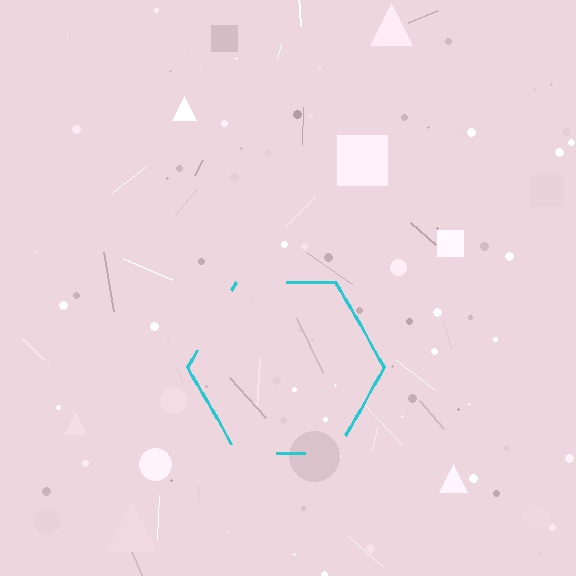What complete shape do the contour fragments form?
The contour fragments form a hexagon.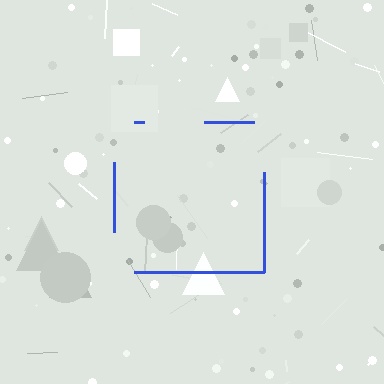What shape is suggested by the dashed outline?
The dashed outline suggests a square.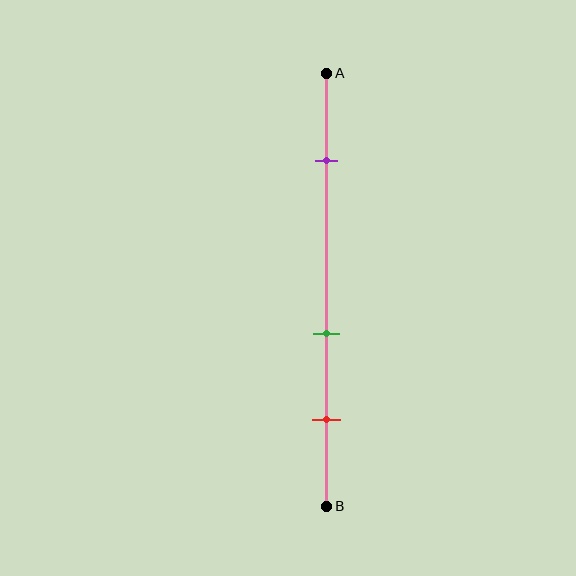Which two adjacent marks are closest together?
The green and red marks are the closest adjacent pair.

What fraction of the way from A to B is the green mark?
The green mark is approximately 60% (0.6) of the way from A to B.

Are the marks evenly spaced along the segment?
No, the marks are not evenly spaced.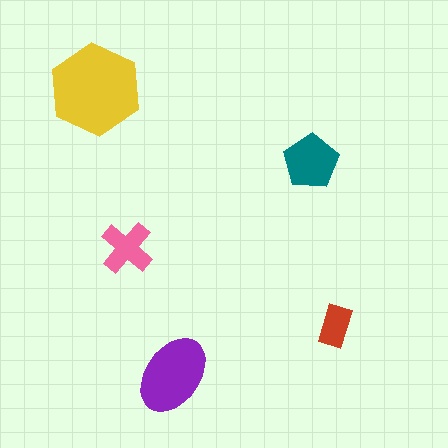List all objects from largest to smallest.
The yellow hexagon, the purple ellipse, the teal pentagon, the pink cross, the red rectangle.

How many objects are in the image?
There are 5 objects in the image.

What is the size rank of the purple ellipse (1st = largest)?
2nd.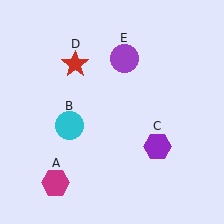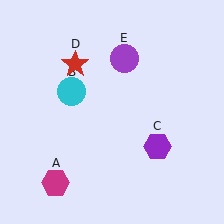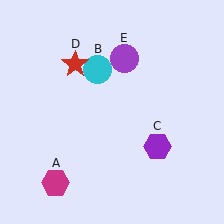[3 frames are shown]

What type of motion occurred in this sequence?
The cyan circle (object B) rotated clockwise around the center of the scene.